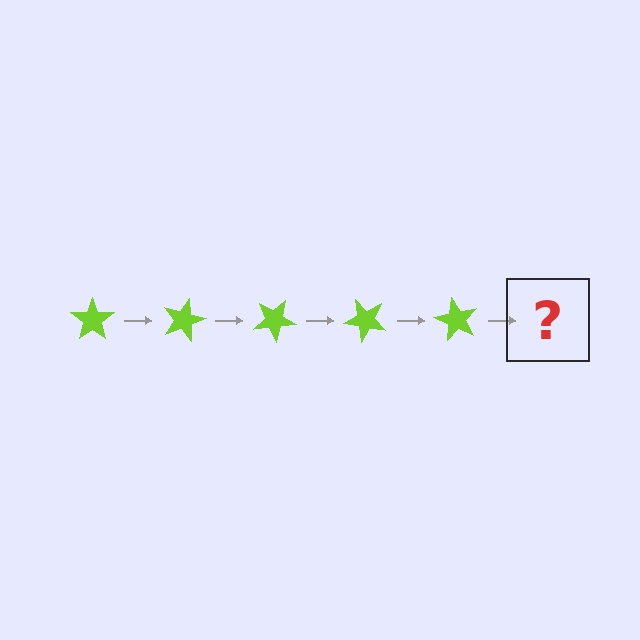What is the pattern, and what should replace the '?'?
The pattern is that the star rotates 15 degrees each step. The '?' should be a lime star rotated 75 degrees.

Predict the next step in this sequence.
The next step is a lime star rotated 75 degrees.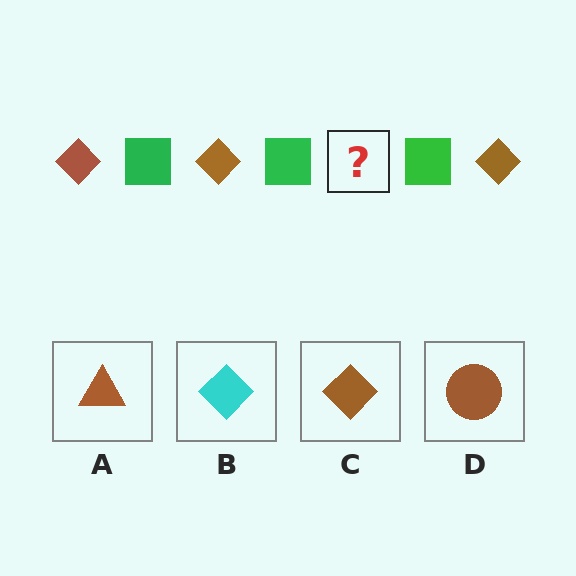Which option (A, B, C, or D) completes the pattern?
C.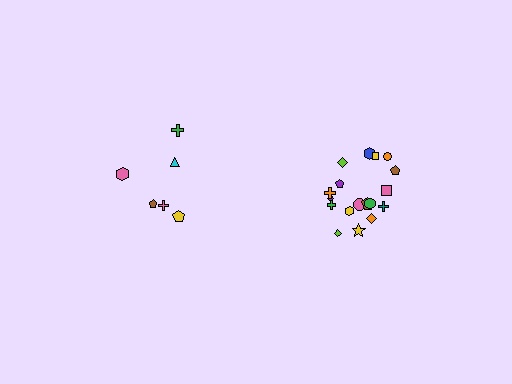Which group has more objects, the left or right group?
The right group.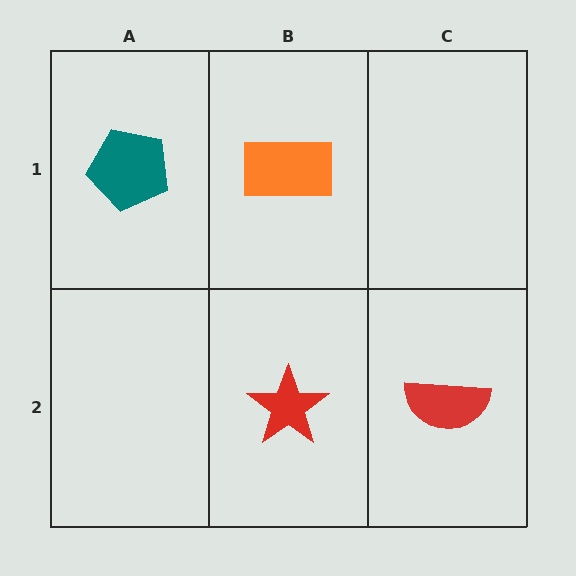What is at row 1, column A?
A teal pentagon.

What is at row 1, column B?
An orange rectangle.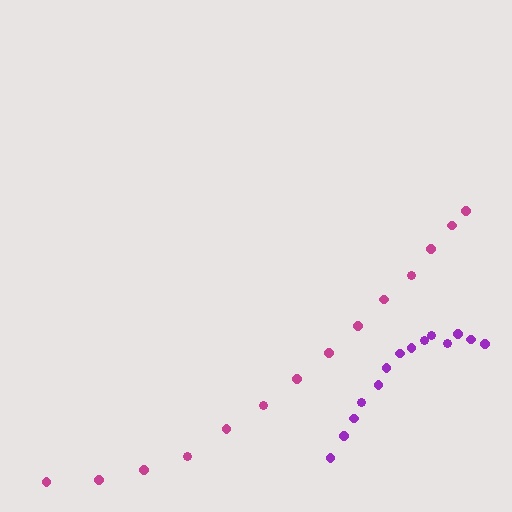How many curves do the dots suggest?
There are 2 distinct paths.